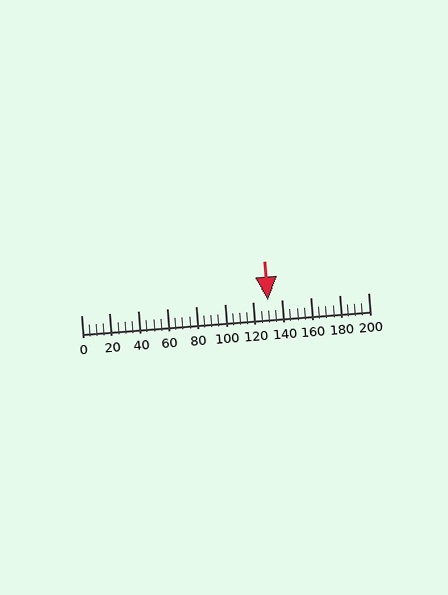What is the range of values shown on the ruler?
The ruler shows values from 0 to 200.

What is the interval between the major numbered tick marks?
The major tick marks are spaced 20 units apart.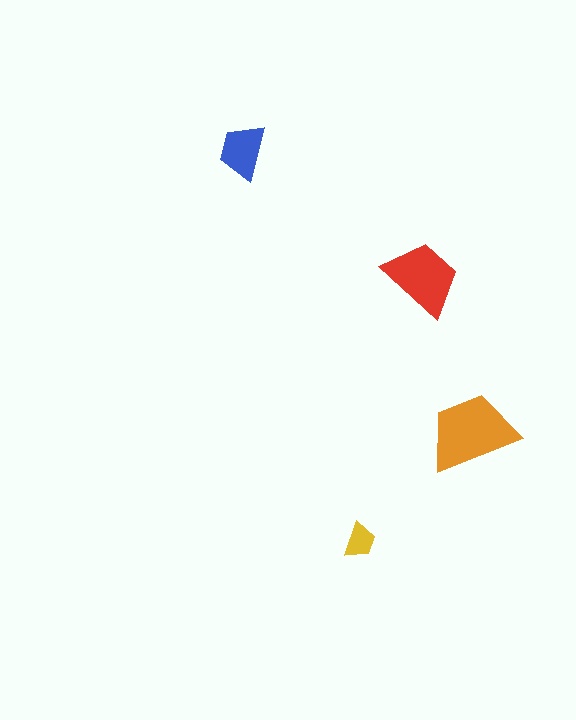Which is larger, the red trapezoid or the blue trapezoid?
The red one.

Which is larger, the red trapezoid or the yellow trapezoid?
The red one.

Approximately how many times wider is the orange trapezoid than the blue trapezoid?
About 1.5 times wider.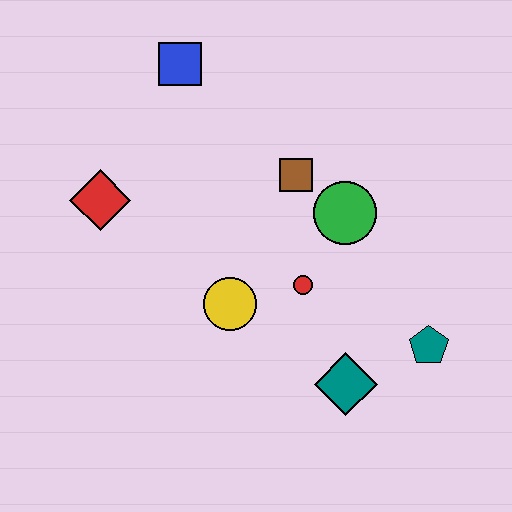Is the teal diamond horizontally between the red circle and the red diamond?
No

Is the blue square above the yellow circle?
Yes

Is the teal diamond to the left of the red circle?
No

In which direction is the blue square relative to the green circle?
The blue square is to the left of the green circle.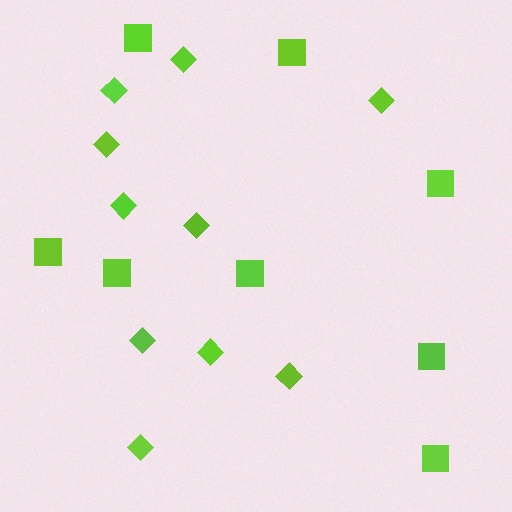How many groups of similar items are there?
There are 2 groups: one group of diamonds (10) and one group of squares (8).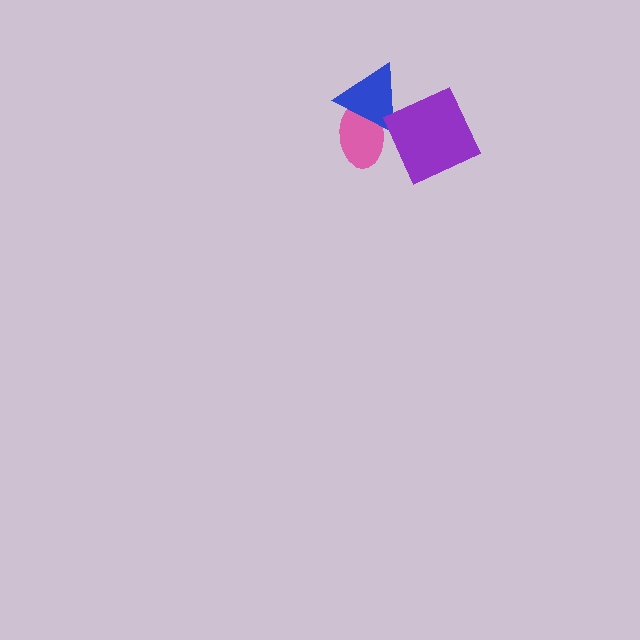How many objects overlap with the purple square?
0 objects overlap with the purple square.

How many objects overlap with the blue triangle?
1 object overlaps with the blue triangle.